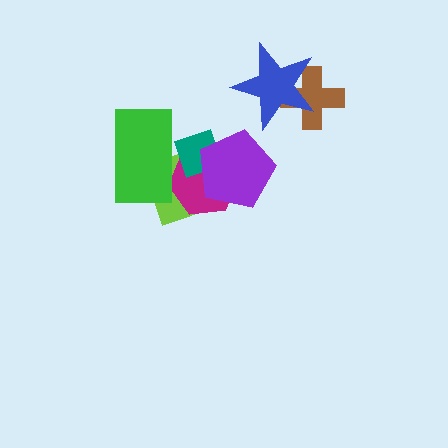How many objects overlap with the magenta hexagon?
4 objects overlap with the magenta hexagon.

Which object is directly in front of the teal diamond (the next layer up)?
The green rectangle is directly in front of the teal diamond.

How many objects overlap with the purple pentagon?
3 objects overlap with the purple pentagon.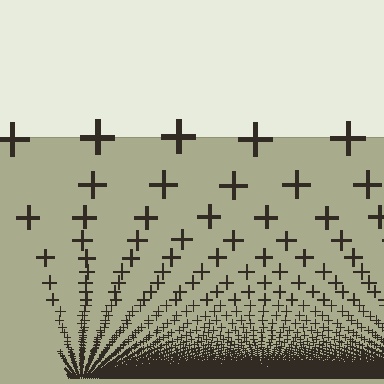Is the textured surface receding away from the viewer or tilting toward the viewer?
The surface appears to tilt toward the viewer. Texture elements get larger and sparser toward the top.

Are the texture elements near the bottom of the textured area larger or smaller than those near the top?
Smaller. The gradient is inverted — elements near the bottom are smaller and denser.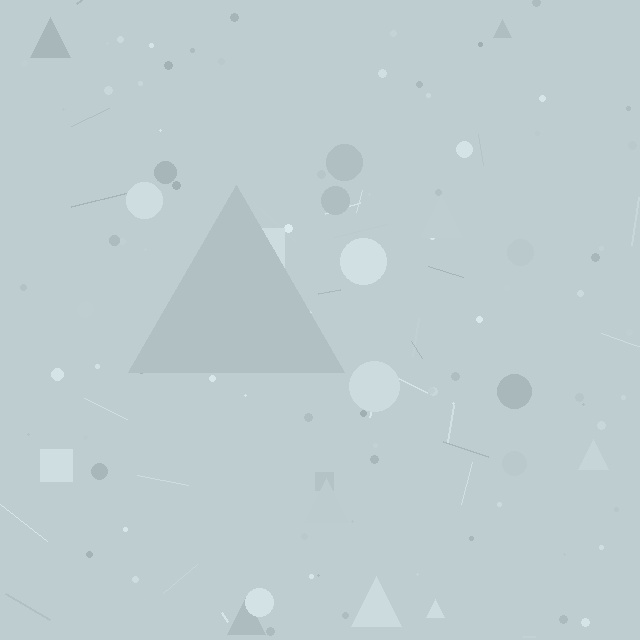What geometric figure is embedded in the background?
A triangle is embedded in the background.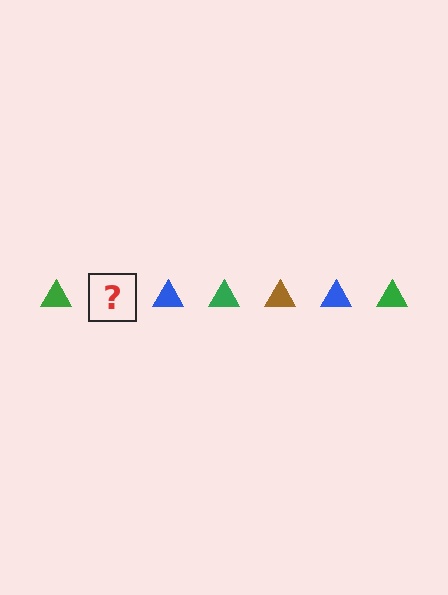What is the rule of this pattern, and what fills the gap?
The rule is that the pattern cycles through green, brown, blue triangles. The gap should be filled with a brown triangle.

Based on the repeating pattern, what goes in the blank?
The blank should be a brown triangle.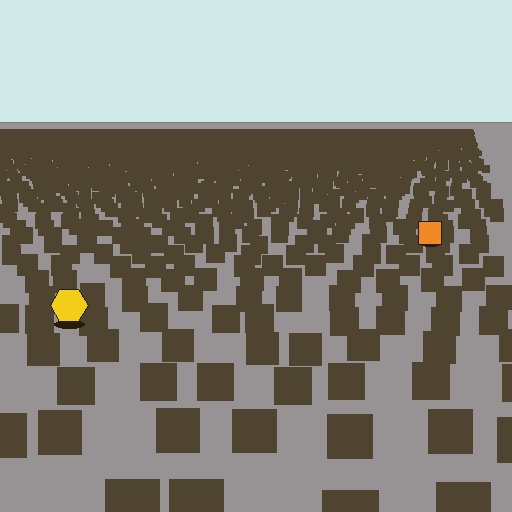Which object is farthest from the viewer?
The orange square is farthest from the viewer. It appears smaller and the ground texture around it is denser.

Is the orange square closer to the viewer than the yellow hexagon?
No. The yellow hexagon is closer — you can tell from the texture gradient: the ground texture is coarser near it.